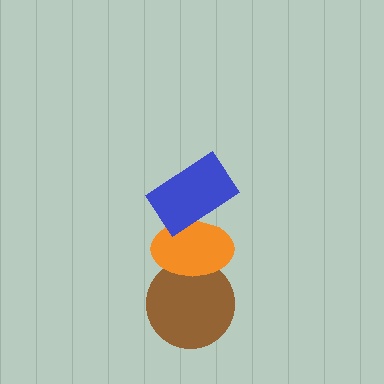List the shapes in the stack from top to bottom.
From top to bottom: the blue rectangle, the orange ellipse, the brown circle.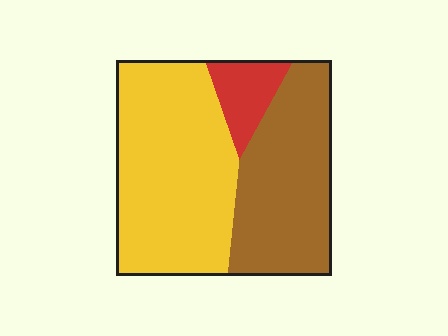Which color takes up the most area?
Yellow, at roughly 50%.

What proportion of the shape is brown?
Brown takes up about three eighths (3/8) of the shape.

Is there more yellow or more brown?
Yellow.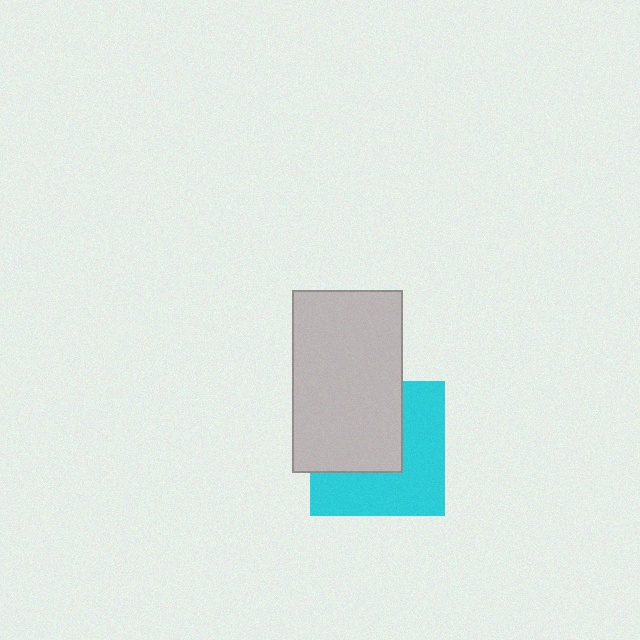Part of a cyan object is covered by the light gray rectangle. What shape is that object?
It is a square.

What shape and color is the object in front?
The object in front is a light gray rectangle.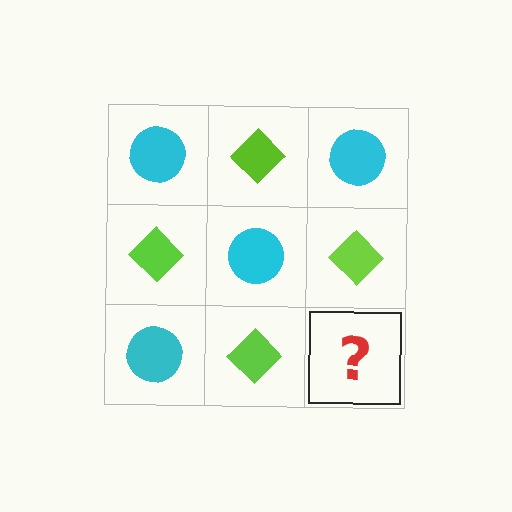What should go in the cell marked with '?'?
The missing cell should contain a cyan circle.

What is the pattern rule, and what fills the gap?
The rule is that it alternates cyan circle and lime diamond in a checkerboard pattern. The gap should be filled with a cyan circle.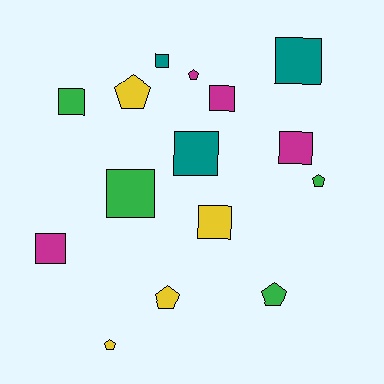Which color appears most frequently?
Magenta, with 4 objects.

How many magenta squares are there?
There are 3 magenta squares.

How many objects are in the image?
There are 15 objects.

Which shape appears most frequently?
Square, with 9 objects.